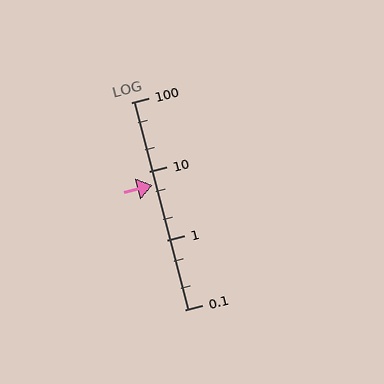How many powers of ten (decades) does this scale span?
The scale spans 3 decades, from 0.1 to 100.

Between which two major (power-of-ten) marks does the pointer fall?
The pointer is between 1 and 10.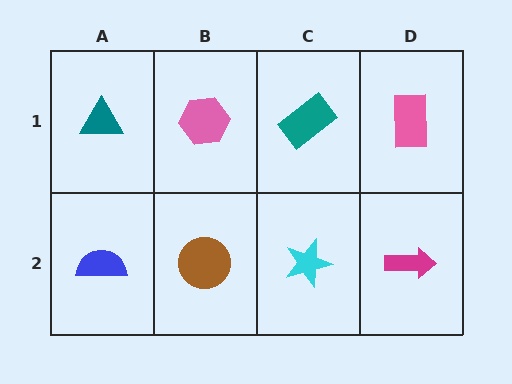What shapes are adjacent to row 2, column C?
A teal rectangle (row 1, column C), a brown circle (row 2, column B), a magenta arrow (row 2, column D).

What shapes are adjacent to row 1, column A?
A blue semicircle (row 2, column A), a pink hexagon (row 1, column B).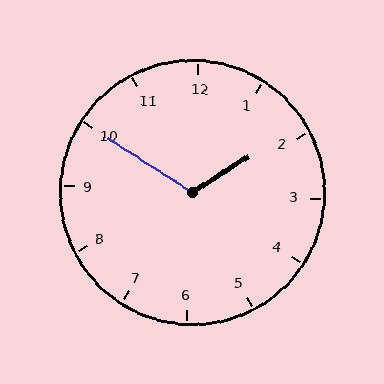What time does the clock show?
1:50.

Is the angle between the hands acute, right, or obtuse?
It is obtuse.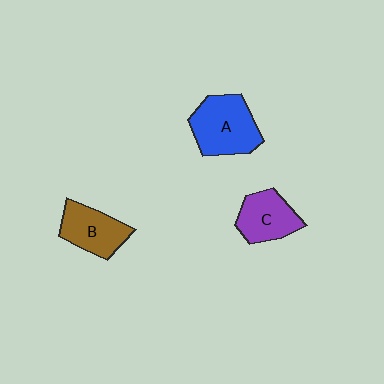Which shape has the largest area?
Shape A (blue).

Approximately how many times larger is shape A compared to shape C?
Approximately 1.4 times.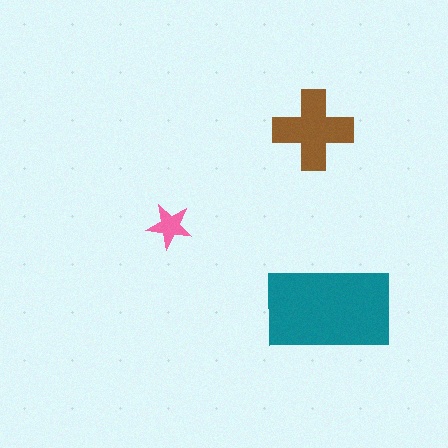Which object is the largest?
The teal rectangle.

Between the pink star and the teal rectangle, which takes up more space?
The teal rectangle.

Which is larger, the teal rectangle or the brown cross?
The teal rectangle.